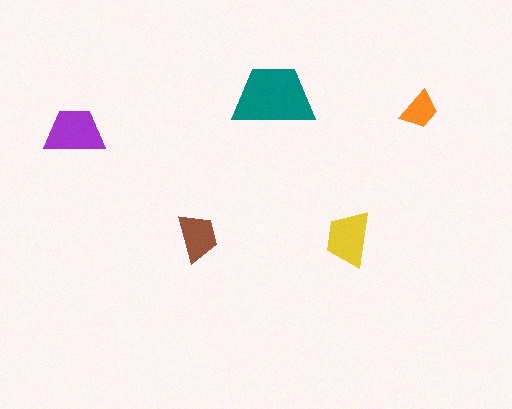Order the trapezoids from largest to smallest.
the teal one, the purple one, the yellow one, the brown one, the orange one.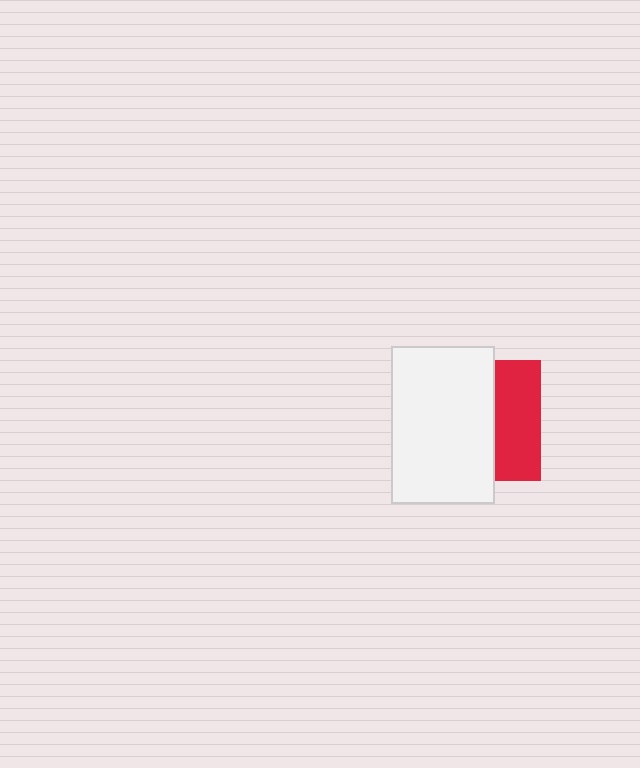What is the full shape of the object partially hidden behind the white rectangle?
The partially hidden object is a red square.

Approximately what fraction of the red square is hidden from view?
Roughly 62% of the red square is hidden behind the white rectangle.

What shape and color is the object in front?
The object in front is a white rectangle.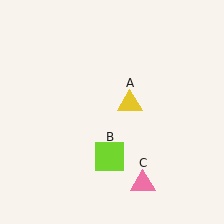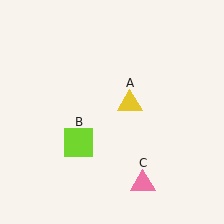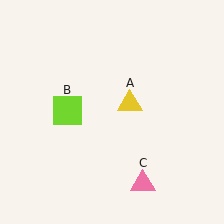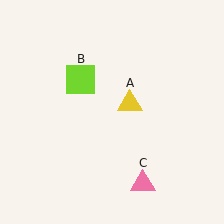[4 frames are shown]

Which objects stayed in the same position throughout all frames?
Yellow triangle (object A) and pink triangle (object C) remained stationary.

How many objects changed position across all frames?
1 object changed position: lime square (object B).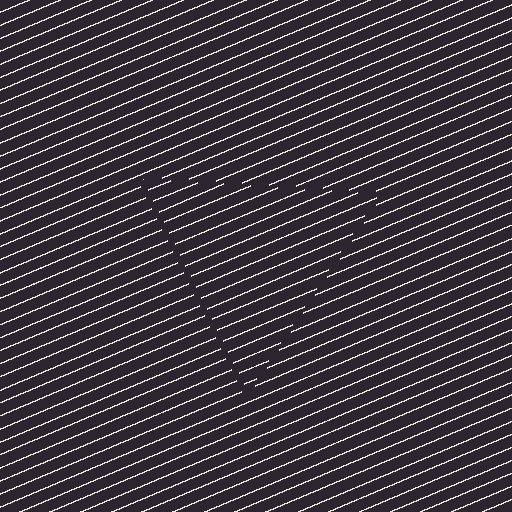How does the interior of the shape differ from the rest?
The interior of the shape contains the same grating, shifted by half a period — the contour is defined by the phase discontinuity where line-ends from the inner and outer gratings abut.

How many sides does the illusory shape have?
3 sides — the line-ends trace a triangle.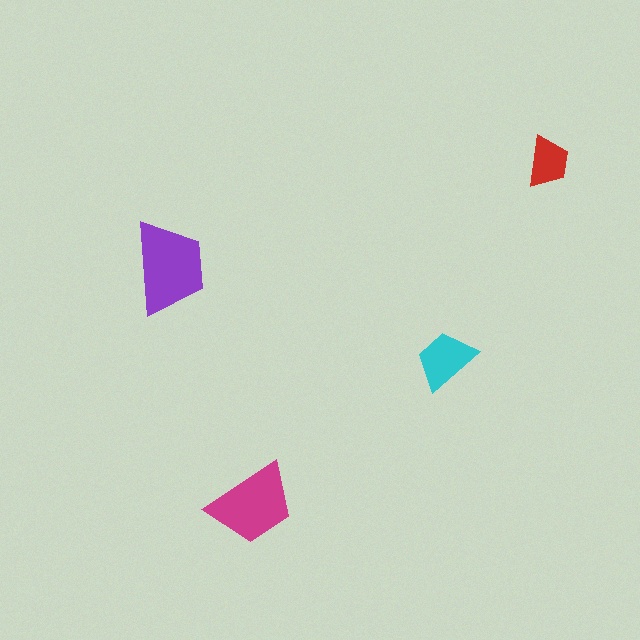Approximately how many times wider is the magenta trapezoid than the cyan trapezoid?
About 1.5 times wider.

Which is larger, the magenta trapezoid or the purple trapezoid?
The purple one.